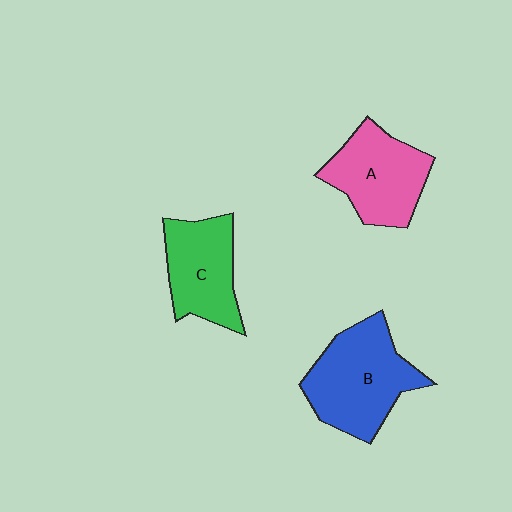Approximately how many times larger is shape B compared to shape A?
Approximately 1.2 times.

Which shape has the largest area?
Shape B (blue).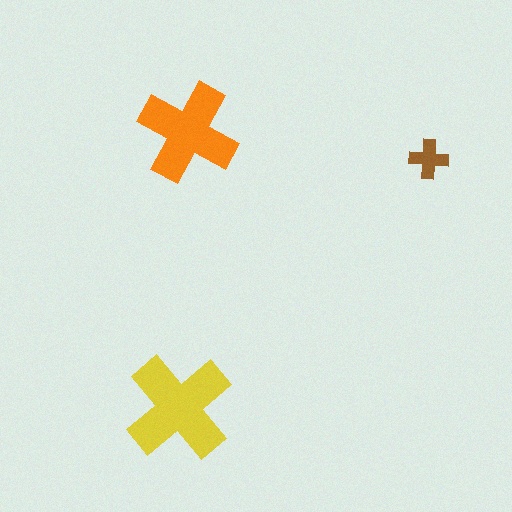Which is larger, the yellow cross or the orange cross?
The yellow one.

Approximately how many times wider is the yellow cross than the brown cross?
About 2.5 times wider.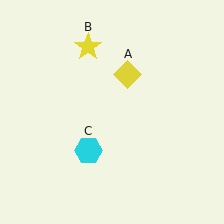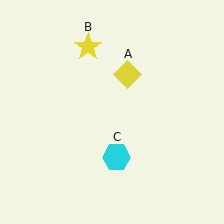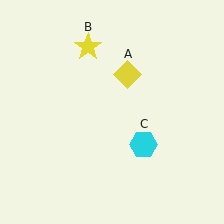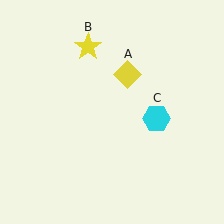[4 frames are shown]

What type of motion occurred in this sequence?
The cyan hexagon (object C) rotated counterclockwise around the center of the scene.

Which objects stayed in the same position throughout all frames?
Yellow diamond (object A) and yellow star (object B) remained stationary.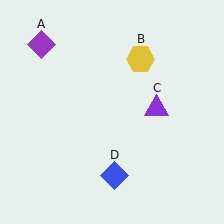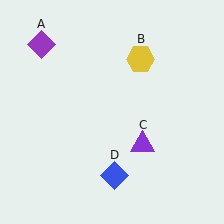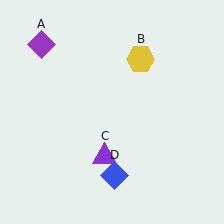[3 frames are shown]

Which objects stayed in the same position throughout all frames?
Purple diamond (object A) and yellow hexagon (object B) and blue diamond (object D) remained stationary.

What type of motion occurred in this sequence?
The purple triangle (object C) rotated clockwise around the center of the scene.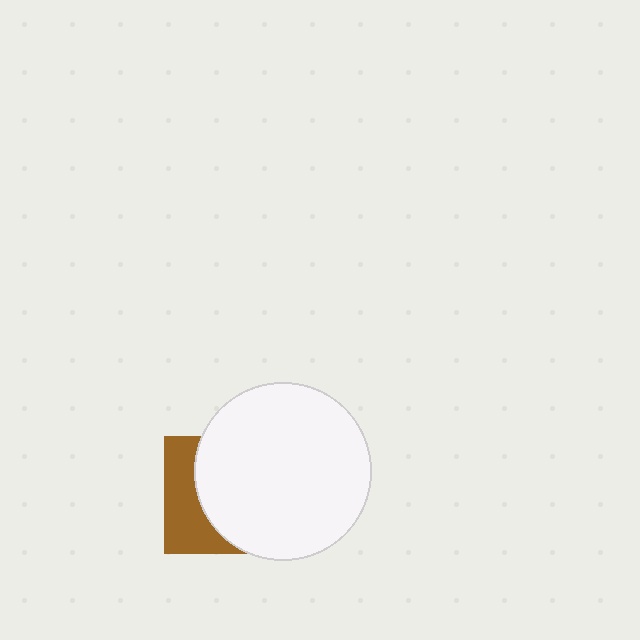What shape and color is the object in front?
The object in front is a white circle.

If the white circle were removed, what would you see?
You would see the complete brown square.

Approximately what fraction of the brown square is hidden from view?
Roughly 65% of the brown square is hidden behind the white circle.